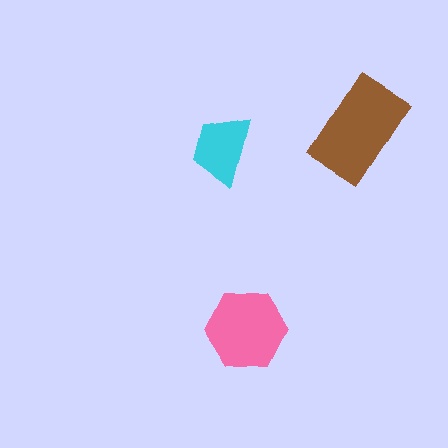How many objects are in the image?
There are 3 objects in the image.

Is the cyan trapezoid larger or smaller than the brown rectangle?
Smaller.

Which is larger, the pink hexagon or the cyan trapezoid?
The pink hexagon.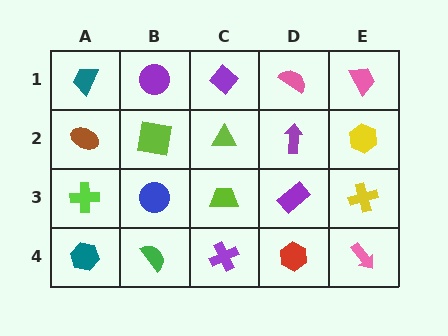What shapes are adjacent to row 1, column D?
A purple arrow (row 2, column D), a purple diamond (row 1, column C), a pink trapezoid (row 1, column E).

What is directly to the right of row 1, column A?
A purple circle.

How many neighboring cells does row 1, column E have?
2.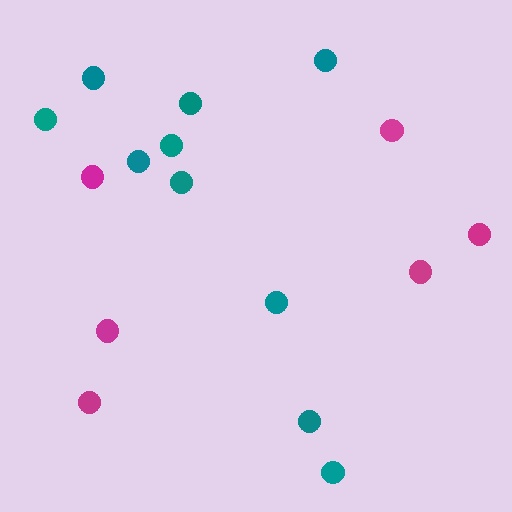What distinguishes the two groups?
There are 2 groups: one group of magenta circles (6) and one group of teal circles (10).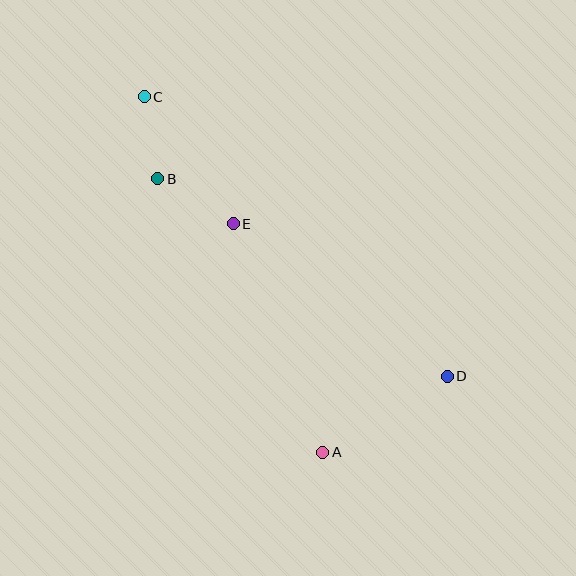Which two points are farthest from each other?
Points C and D are farthest from each other.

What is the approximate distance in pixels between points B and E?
The distance between B and E is approximately 88 pixels.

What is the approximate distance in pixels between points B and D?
The distance between B and D is approximately 351 pixels.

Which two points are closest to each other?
Points B and C are closest to each other.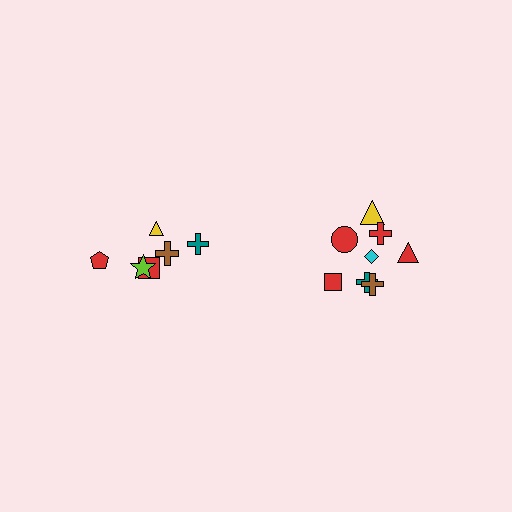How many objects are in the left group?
There are 6 objects.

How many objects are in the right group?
There are 8 objects.